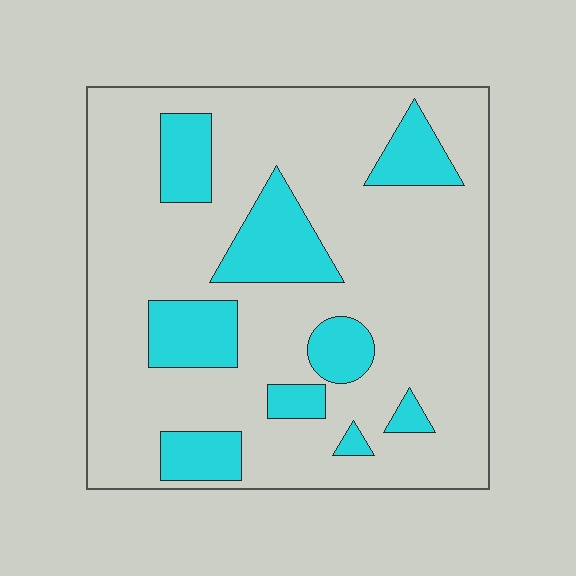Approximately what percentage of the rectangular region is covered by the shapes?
Approximately 20%.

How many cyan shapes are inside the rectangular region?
9.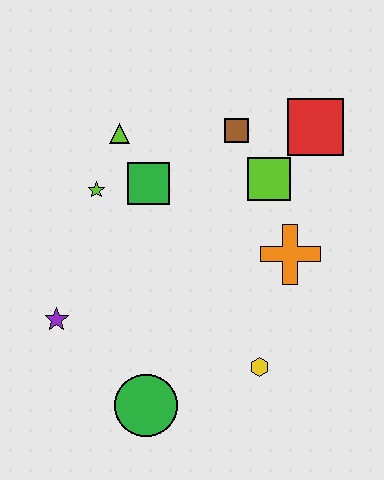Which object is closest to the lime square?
The brown square is closest to the lime square.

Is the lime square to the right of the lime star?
Yes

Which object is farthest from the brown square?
The green circle is farthest from the brown square.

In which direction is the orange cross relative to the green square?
The orange cross is to the right of the green square.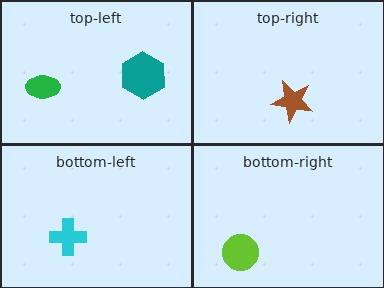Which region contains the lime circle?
The bottom-right region.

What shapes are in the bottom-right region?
The lime circle.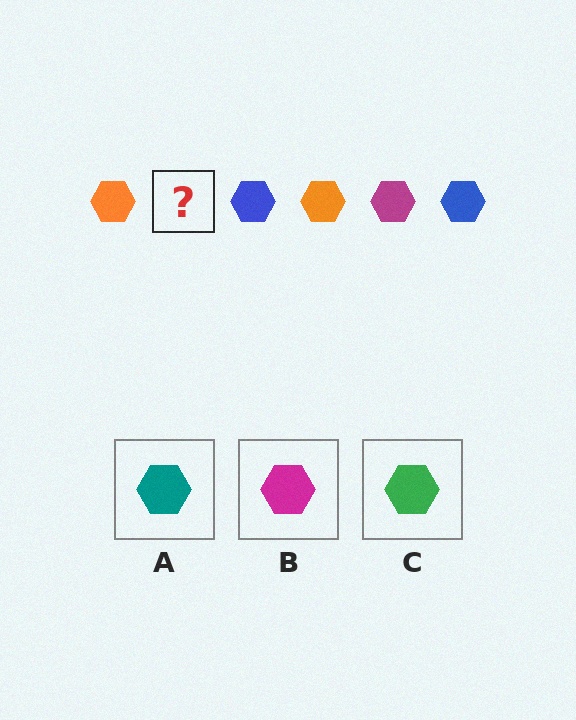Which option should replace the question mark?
Option B.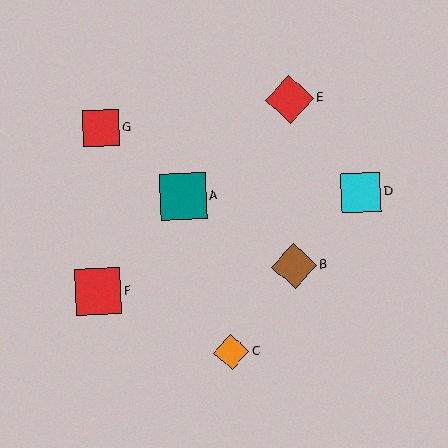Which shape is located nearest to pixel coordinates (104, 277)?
The red square (labeled F) at (98, 292) is nearest to that location.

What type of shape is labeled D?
Shape D is a cyan square.